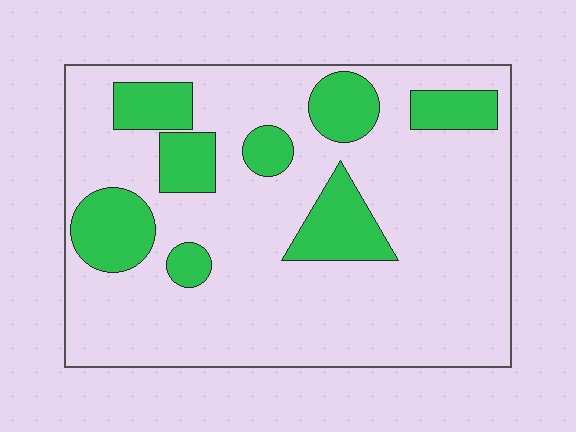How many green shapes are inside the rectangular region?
8.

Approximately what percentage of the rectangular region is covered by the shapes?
Approximately 20%.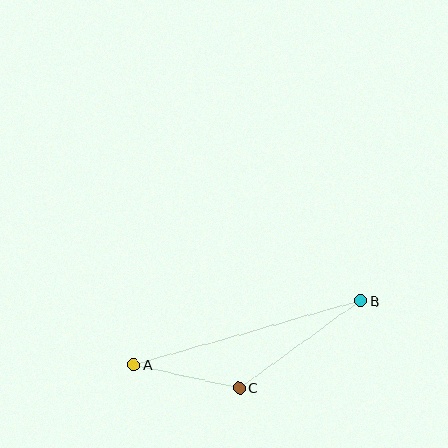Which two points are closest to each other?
Points A and C are closest to each other.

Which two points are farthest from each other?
Points A and B are farthest from each other.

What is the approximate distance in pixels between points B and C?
The distance between B and C is approximately 149 pixels.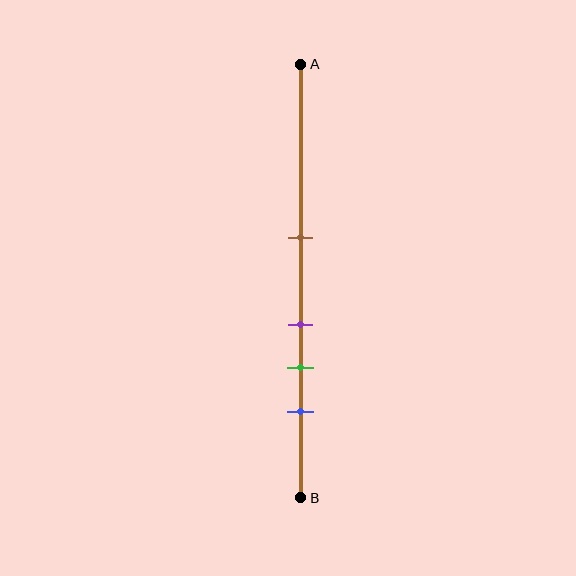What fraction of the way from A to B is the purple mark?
The purple mark is approximately 60% (0.6) of the way from A to B.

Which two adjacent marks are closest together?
The purple and green marks are the closest adjacent pair.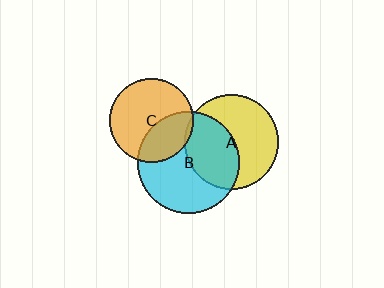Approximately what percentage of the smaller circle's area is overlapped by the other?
Approximately 35%.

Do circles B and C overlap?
Yes.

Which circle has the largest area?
Circle B (cyan).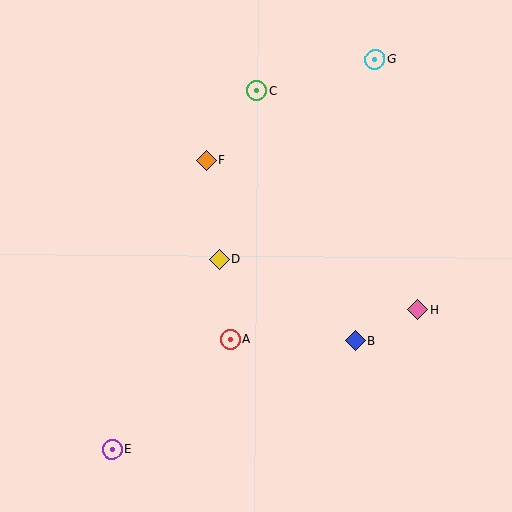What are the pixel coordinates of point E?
Point E is at (112, 449).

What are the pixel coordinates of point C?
Point C is at (257, 91).